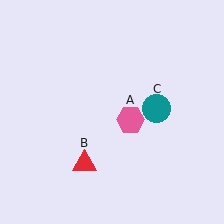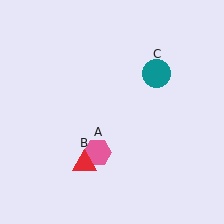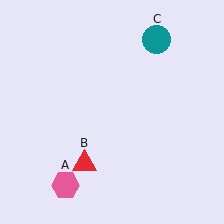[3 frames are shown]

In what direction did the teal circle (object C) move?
The teal circle (object C) moved up.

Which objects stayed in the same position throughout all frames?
Red triangle (object B) remained stationary.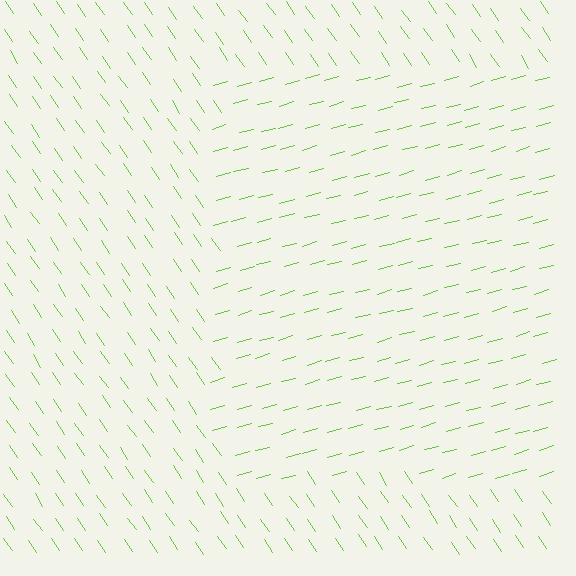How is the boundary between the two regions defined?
The boundary is defined purely by a change in line orientation (approximately 71 degrees difference). All lines are the same color and thickness.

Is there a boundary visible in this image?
Yes, there is a texture boundary formed by a change in line orientation.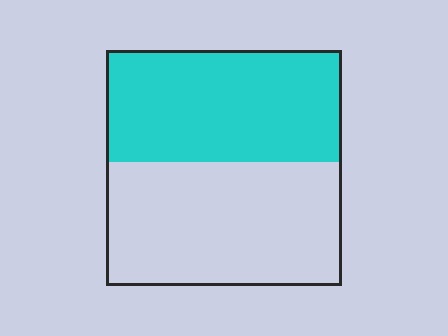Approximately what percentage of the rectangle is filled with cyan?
Approximately 45%.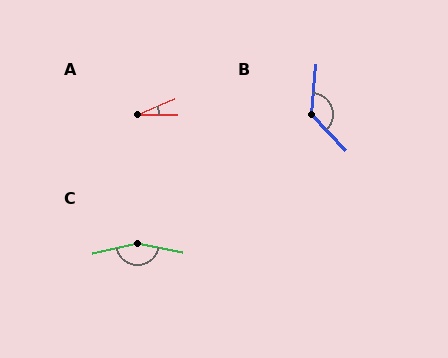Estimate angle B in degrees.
Approximately 131 degrees.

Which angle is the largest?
C, at approximately 156 degrees.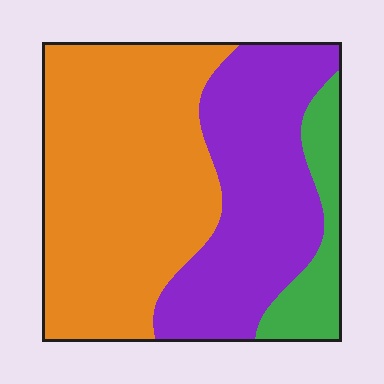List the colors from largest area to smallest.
From largest to smallest: orange, purple, green.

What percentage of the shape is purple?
Purple covers 36% of the shape.